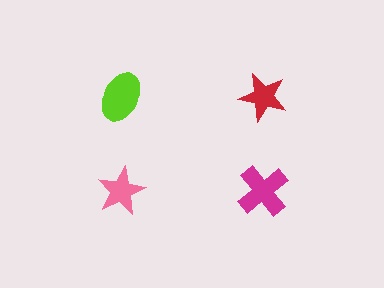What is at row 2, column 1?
A pink star.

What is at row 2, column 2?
A magenta cross.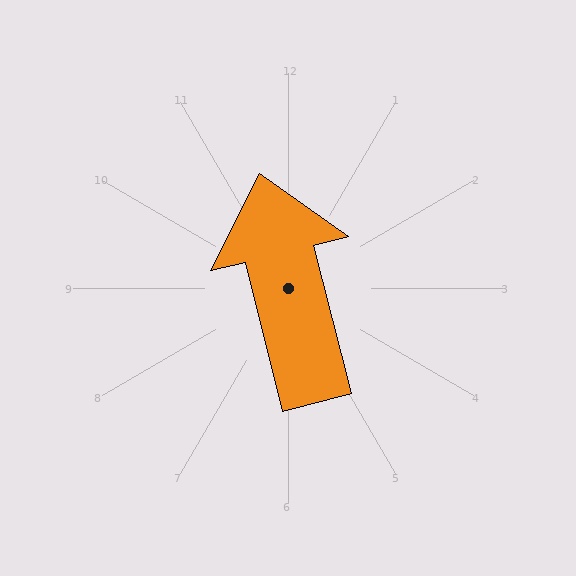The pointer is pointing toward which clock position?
Roughly 12 o'clock.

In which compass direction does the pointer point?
North.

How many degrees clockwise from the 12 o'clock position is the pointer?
Approximately 346 degrees.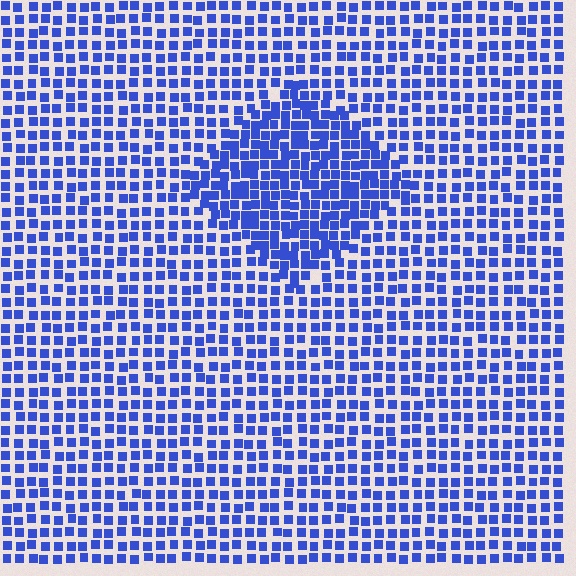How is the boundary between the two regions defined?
The boundary is defined by a change in element density (approximately 1.6x ratio). All elements are the same color, size, and shape.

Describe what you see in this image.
The image contains small blue elements arranged at two different densities. A diamond-shaped region is visible where the elements are more densely packed than the surrounding area.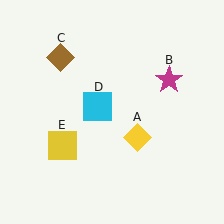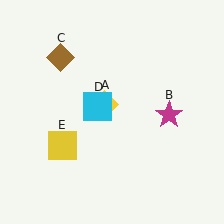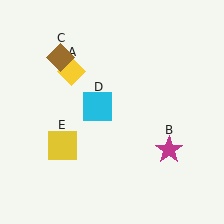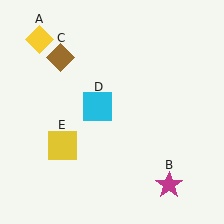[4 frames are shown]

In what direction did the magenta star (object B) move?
The magenta star (object B) moved down.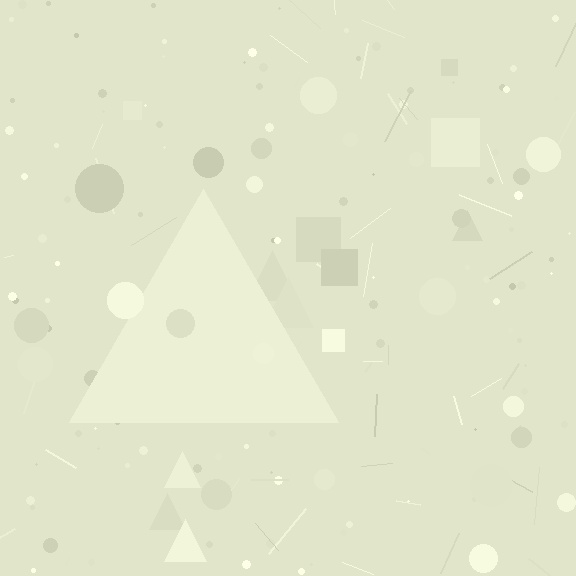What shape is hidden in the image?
A triangle is hidden in the image.